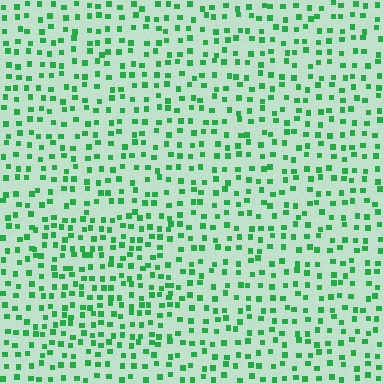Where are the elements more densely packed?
The elements are more densely packed inside the rectangle boundary.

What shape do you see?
I see a rectangle.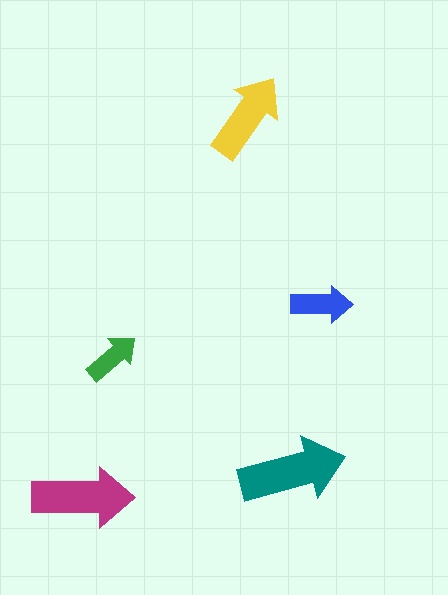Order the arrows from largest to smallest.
the teal one, the magenta one, the yellow one, the blue one, the green one.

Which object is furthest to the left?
The magenta arrow is leftmost.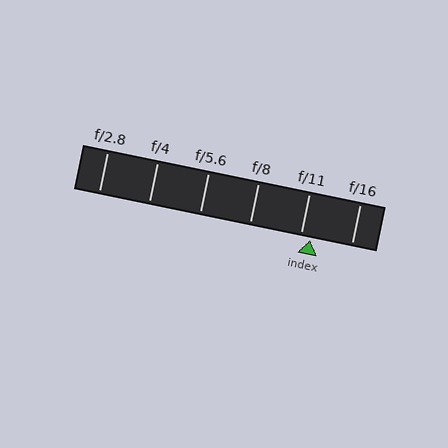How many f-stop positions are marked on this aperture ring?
There are 6 f-stop positions marked.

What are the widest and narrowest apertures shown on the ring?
The widest aperture shown is f/2.8 and the narrowest is f/16.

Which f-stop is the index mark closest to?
The index mark is closest to f/11.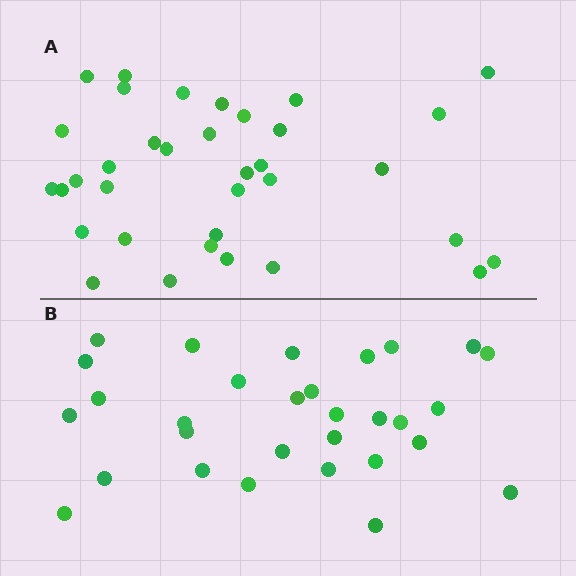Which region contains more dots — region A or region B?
Region A (the top region) has more dots.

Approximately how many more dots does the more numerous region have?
Region A has about 5 more dots than region B.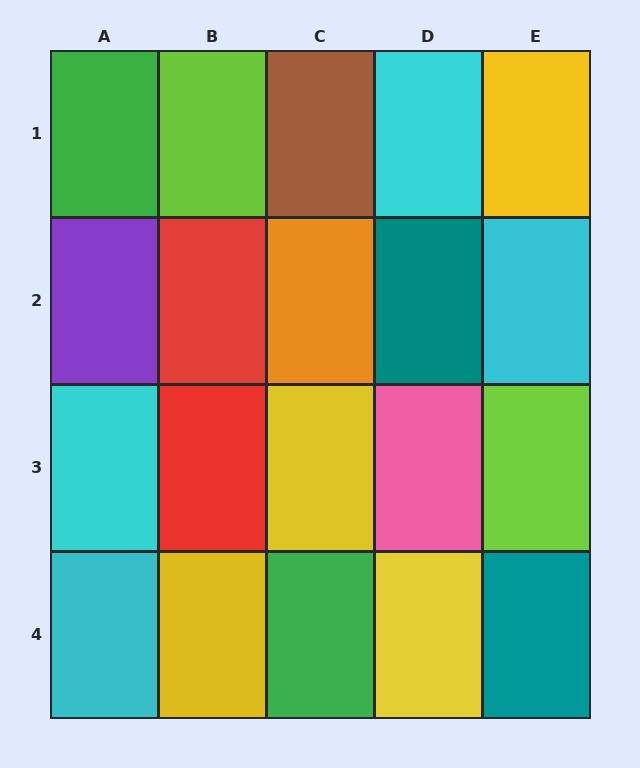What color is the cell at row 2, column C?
Orange.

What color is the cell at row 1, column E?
Yellow.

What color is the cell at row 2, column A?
Purple.